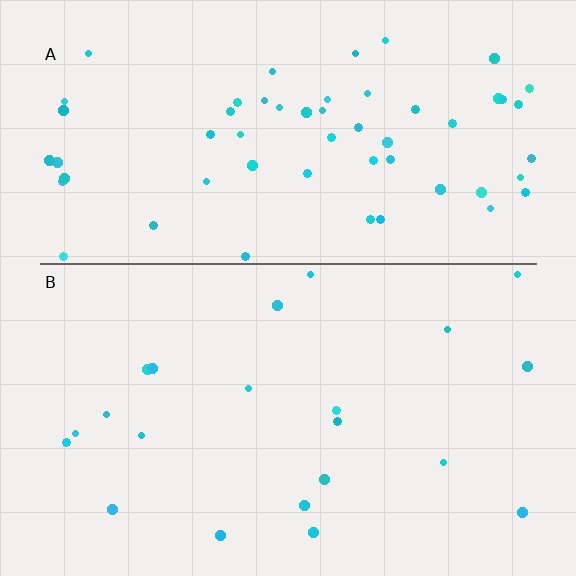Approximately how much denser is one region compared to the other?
Approximately 2.7× — region A over region B.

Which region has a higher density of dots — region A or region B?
A (the top).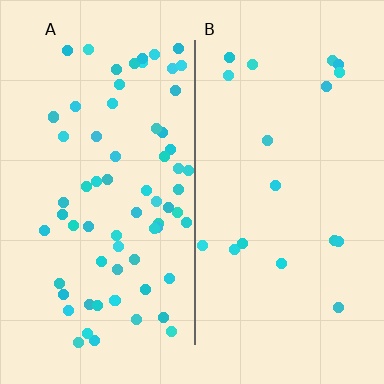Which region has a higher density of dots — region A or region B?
A (the left).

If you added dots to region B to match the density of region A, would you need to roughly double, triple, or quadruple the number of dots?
Approximately quadruple.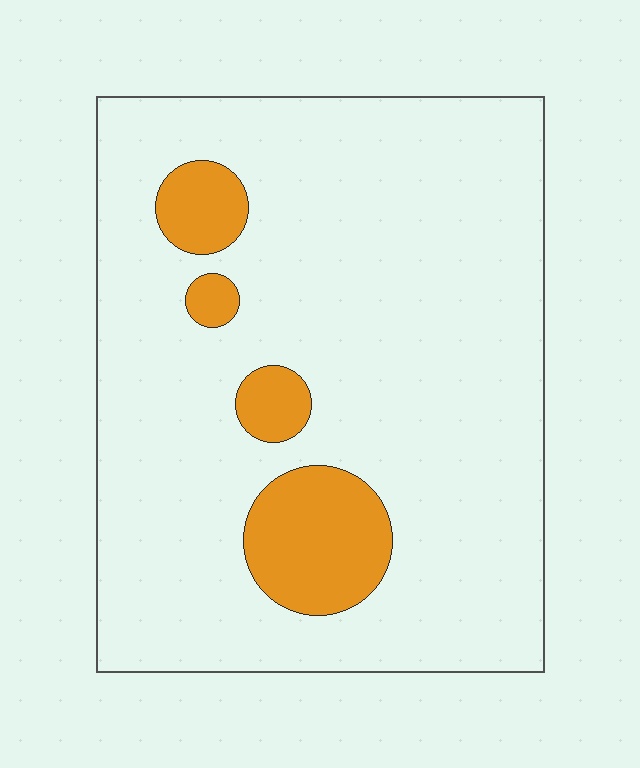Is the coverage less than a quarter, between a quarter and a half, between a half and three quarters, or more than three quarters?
Less than a quarter.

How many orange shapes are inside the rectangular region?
4.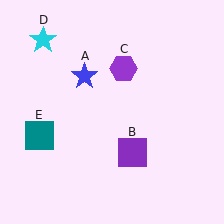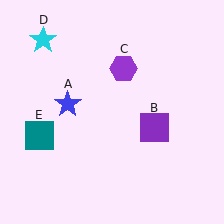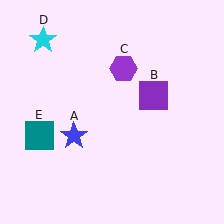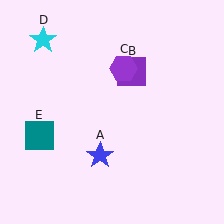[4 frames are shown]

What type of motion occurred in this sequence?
The blue star (object A), purple square (object B) rotated counterclockwise around the center of the scene.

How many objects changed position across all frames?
2 objects changed position: blue star (object A), purple square (object B).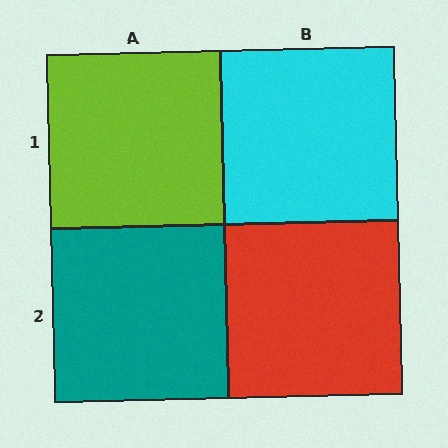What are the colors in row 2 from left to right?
Teal, red.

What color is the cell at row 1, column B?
Cyan.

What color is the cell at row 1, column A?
Lime.